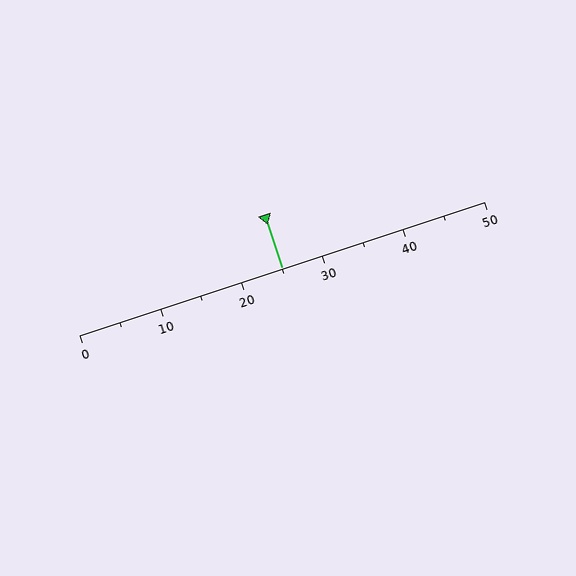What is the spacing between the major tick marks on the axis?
The major ticks are spaced 10 apart.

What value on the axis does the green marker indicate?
The marker indicates approximately 25.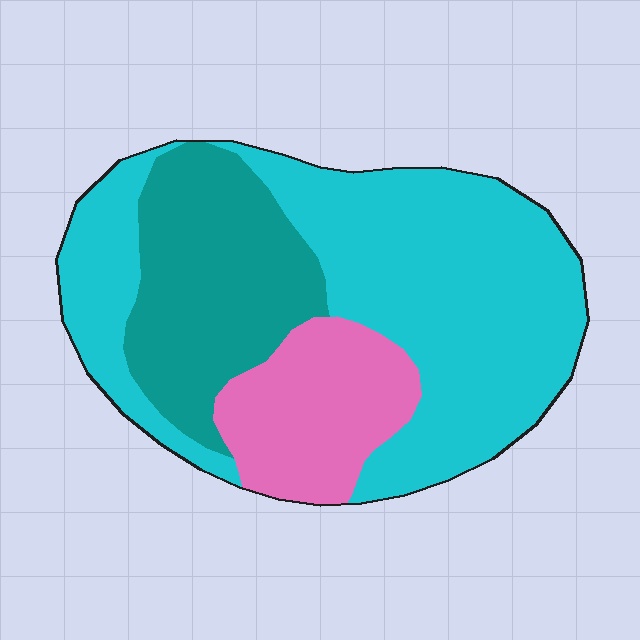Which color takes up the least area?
Pink, at roughly 20%.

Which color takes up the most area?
Cyan, at roughly 55%.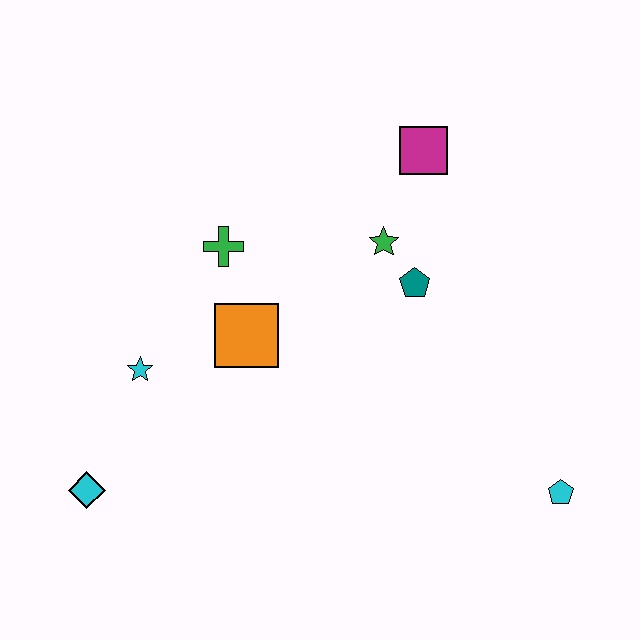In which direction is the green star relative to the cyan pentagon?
The green star is above the cyan pentagon.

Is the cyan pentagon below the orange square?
Yes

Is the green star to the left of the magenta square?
Yes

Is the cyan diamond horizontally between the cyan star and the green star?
No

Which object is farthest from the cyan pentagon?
The cyan diamond is farthest from the cyan pentagon.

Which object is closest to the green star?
The teal pentagon is closest to the green star.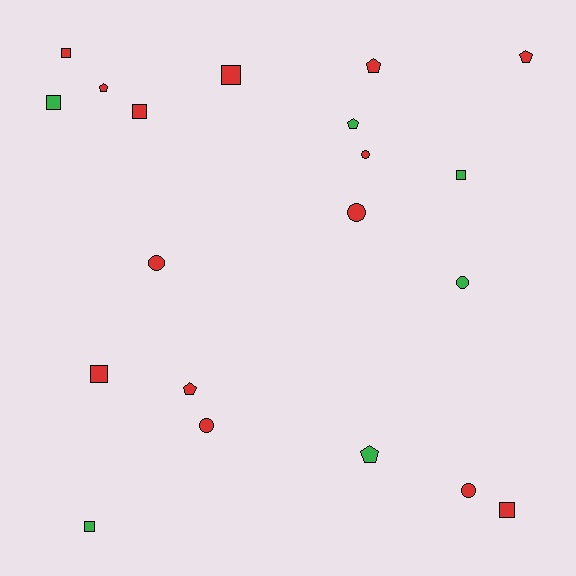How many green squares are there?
There are 3 green squares.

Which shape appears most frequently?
Square, with 8 objects.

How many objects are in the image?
There are 20 objects.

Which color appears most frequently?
Red, with 14 objects.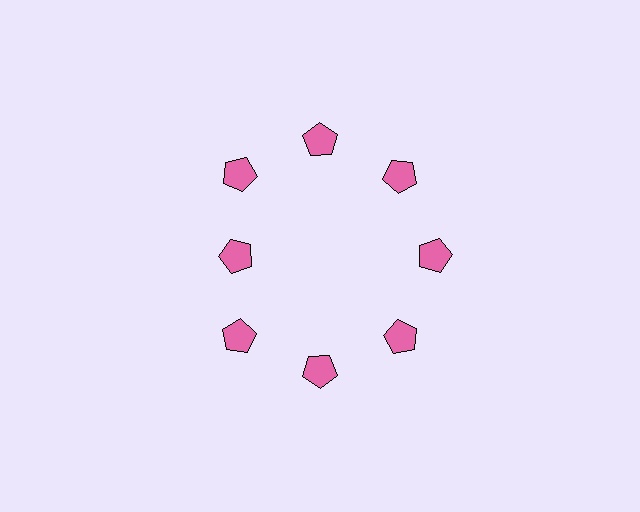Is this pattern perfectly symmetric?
No. The 8 pink pentagons are arranged in a ring, but one element near the 9 o'clock position is pulled inward toward the center, breaking the 8-fold rotational symmetry.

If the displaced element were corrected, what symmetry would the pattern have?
It would have 8-fold rotational symmetry — the pattern would map onto itself every 45 degrees.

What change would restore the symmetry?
The symmetry would be restored by moving it outward, back onto the ring so that all 8 pentagons sit at equal angles and equal distance from the center.